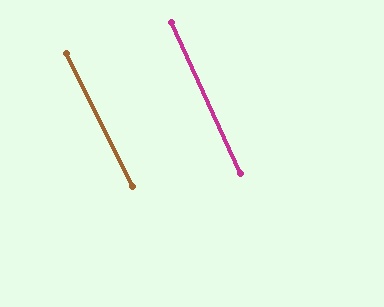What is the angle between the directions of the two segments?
Approximately 2 degrees.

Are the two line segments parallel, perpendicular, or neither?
Parallel — their directions differ by only 1.8°.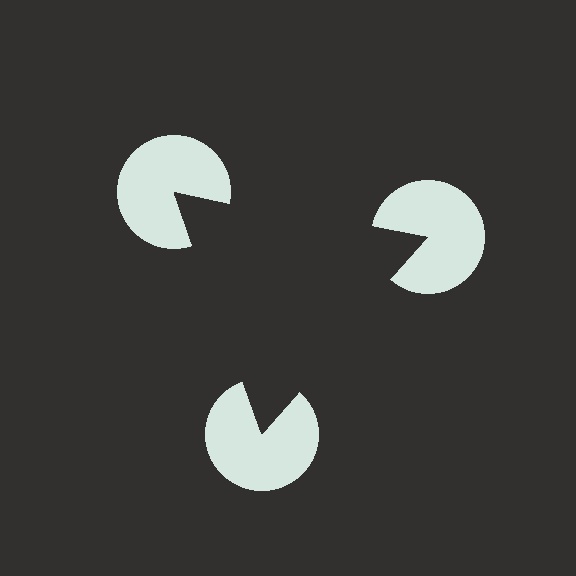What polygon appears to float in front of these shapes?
An illusory triangle — its edges are inferred from the aligned wedge cuts in the pac-man discs, not physically drawn.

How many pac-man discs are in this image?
There are 3 — one at each vertex of the illusory triangle.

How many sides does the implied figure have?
3 sides.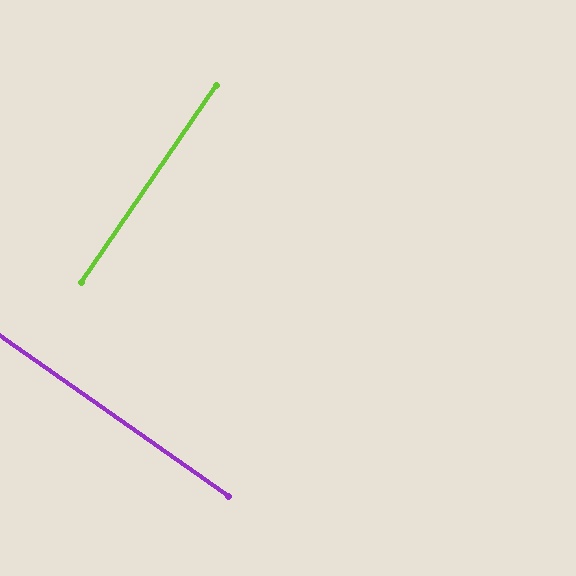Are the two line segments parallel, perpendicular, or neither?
Perpendicular — they meet at approximately 89°.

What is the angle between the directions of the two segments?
Approximately 89 degrees.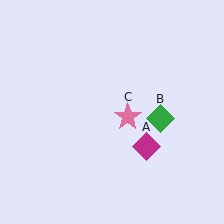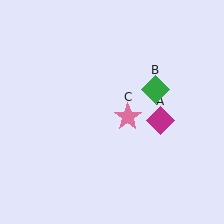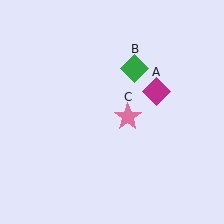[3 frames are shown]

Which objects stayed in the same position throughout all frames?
Pink star (object C) remained stationary.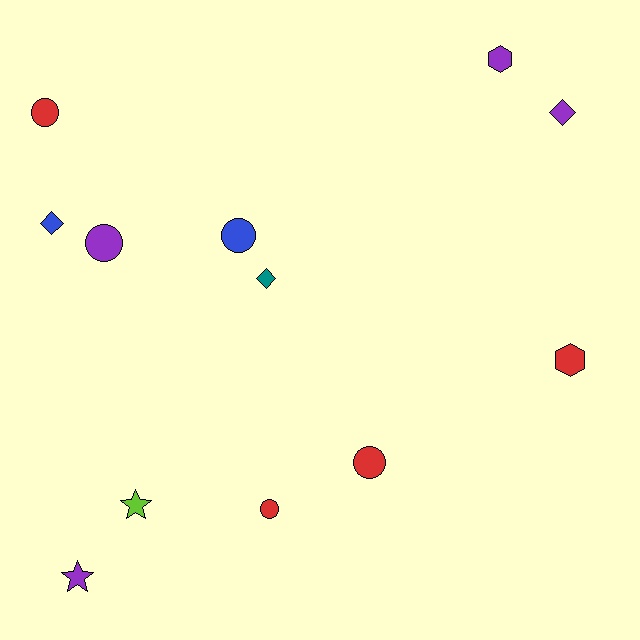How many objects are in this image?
There are 12 objects.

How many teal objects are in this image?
There is 1 teal object.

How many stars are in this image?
There are 2 stars.